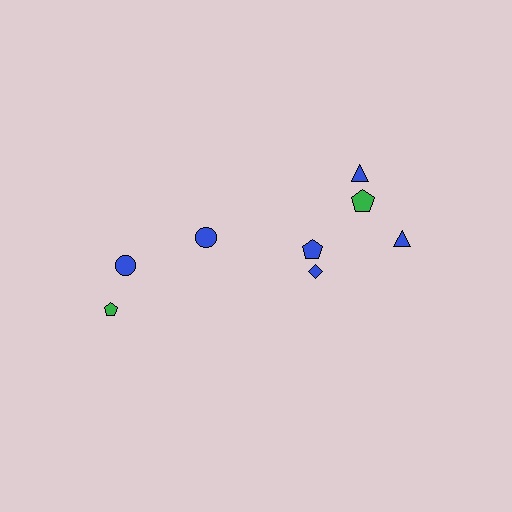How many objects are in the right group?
There are 5 objects.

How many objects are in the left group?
There are 3 objects.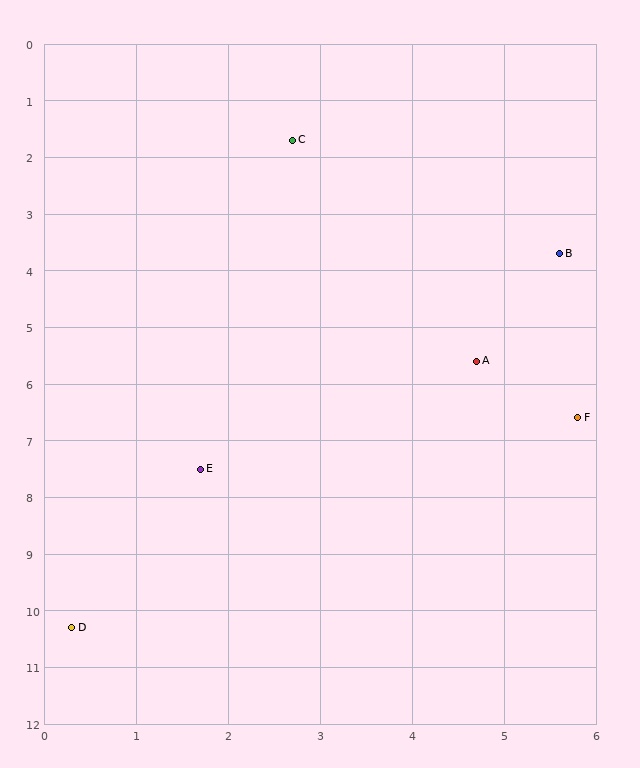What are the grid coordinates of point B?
Point B is at approximately (5.6, 3.7).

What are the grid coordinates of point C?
Point C is at approximately (2.7, 1.7).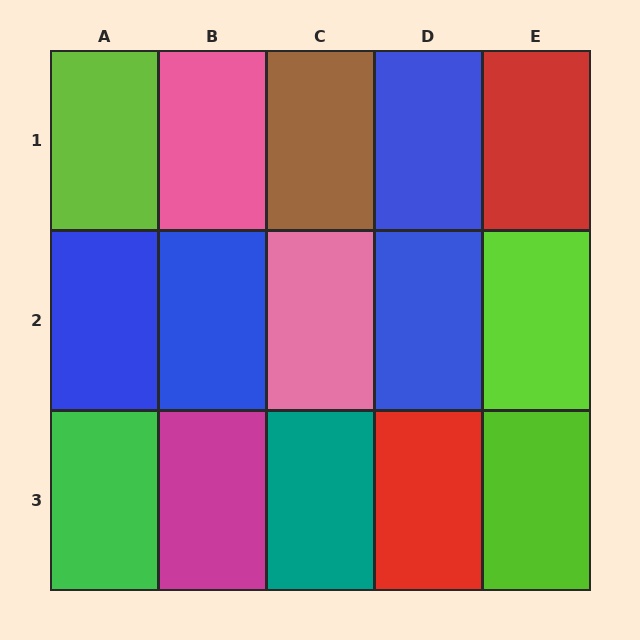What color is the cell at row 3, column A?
Green.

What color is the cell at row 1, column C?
Brown.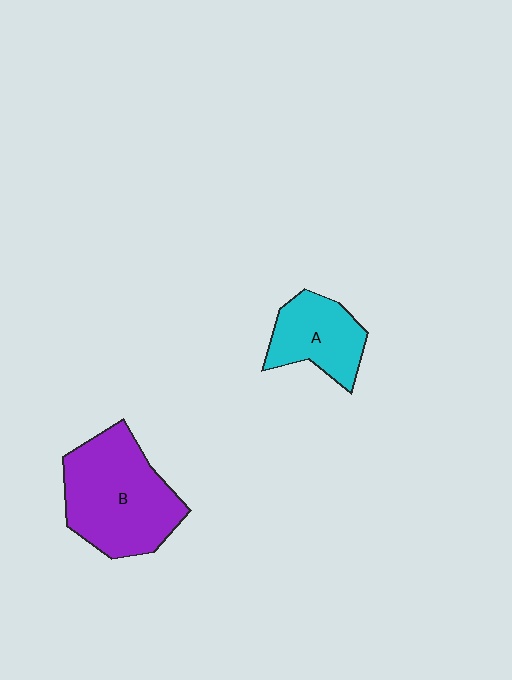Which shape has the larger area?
Shape B (purple).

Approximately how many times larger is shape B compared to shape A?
Approximately 1.8 times.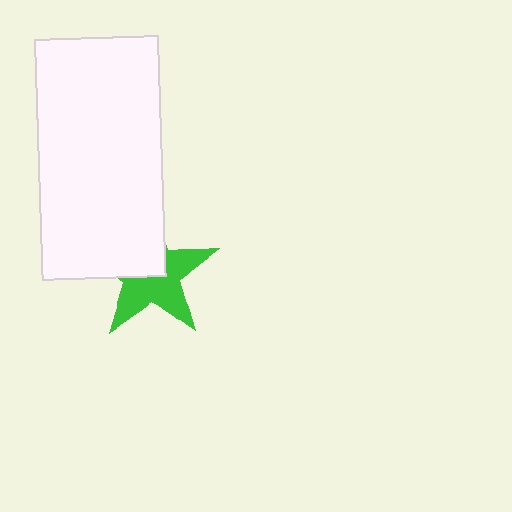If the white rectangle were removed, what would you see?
You would see the complete green star.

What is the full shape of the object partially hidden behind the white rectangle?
The partially hidden object is a green star.